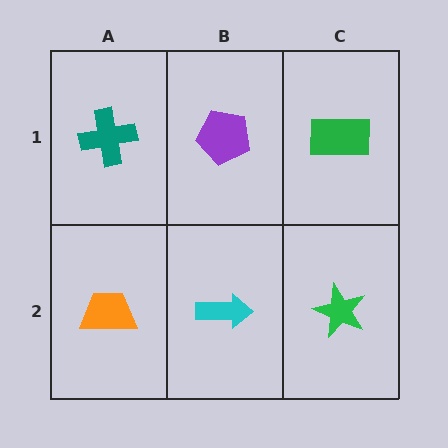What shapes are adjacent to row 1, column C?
A green star (row 2, column C), a purple pentagon (row 1, column B).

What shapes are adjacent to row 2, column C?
A green rectangle (row 1, column C), a cyan arrow (row 2, column B).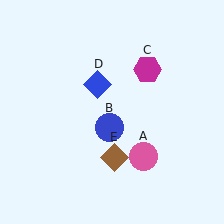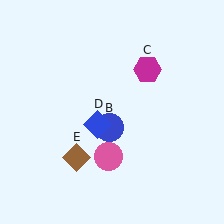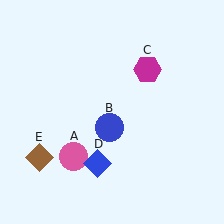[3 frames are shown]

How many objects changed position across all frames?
3 objects changed position: pink circle (object A), blue diamond (object D), brown diamond (object E).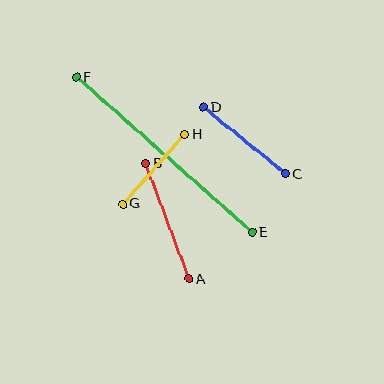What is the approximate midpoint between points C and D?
The midpoint is at approximately (245, 141) pixels.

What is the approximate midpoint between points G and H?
The midpoint is at approximately (154, 169) pixels.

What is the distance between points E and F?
The distance is approximately 235 pixels.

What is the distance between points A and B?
The distance is approximately 123 pixels.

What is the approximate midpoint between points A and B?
The midpoint is at approximately (167, 221) pixels.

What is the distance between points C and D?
The distance is approximately 106 pixels.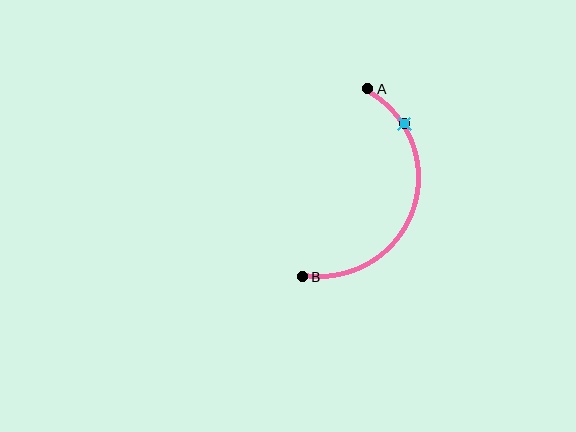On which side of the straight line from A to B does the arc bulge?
The arc bulges to the right of the straight line connecting A and B.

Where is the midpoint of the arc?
The arc midpoint is the point on the curve farthest from the straight line joining A and B. It sits to the right of that line.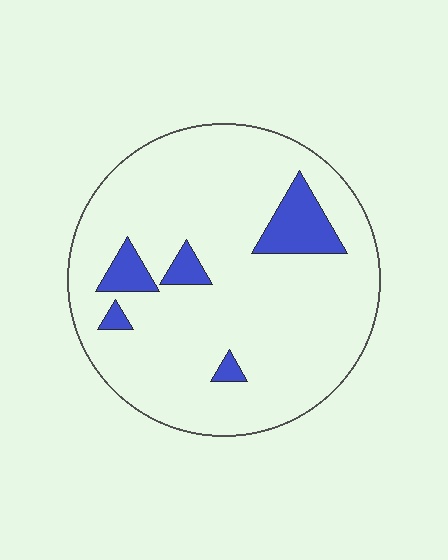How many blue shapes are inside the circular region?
5.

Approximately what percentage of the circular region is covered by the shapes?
Approximately 10%.